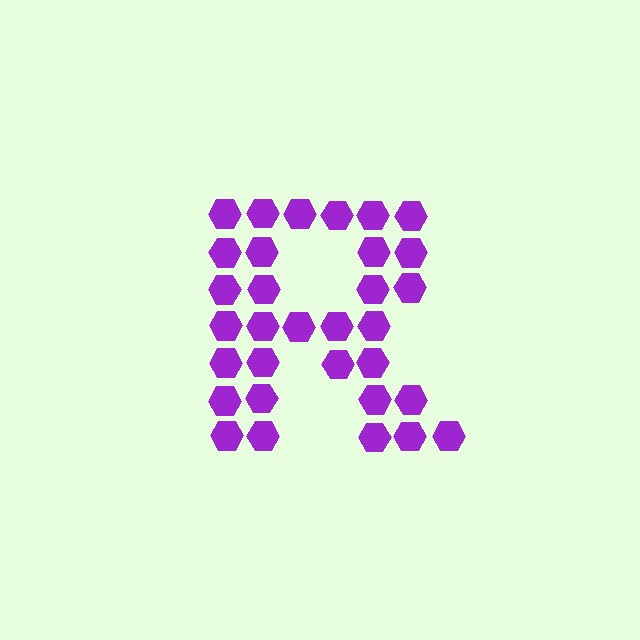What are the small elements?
The small elements are hexagons.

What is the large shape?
The large shape is the letter R.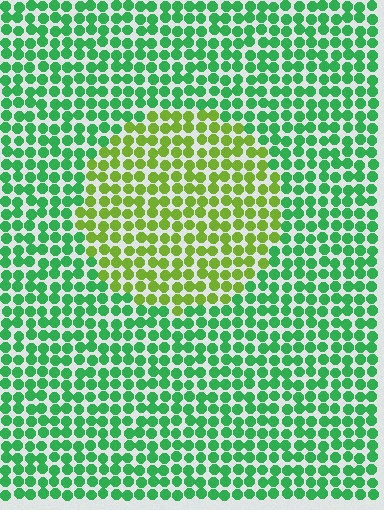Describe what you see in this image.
The image is filled with small green elements in a uniform arrangement. A circle-shaped region is visible where the elements are tinted to a slightly different hue, forming a subtle color boundary.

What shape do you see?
I see a circle.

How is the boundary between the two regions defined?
The boundary is defined purely by a slight shift in hue (about 48 degrees). Spacing, size, and orientation are identical on both sides.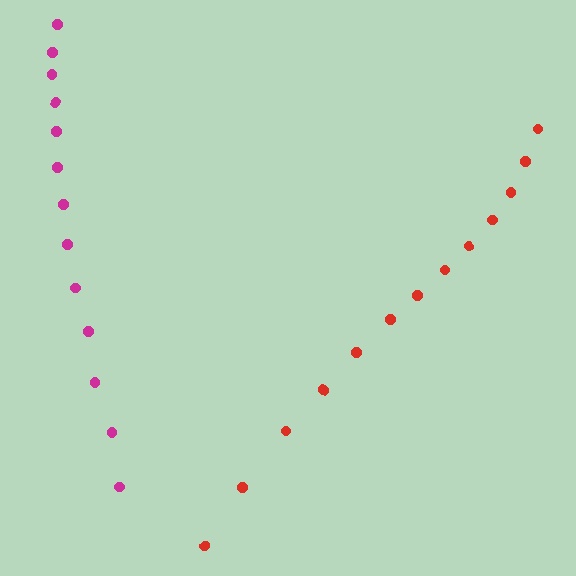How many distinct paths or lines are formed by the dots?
There are 2 distinct paths.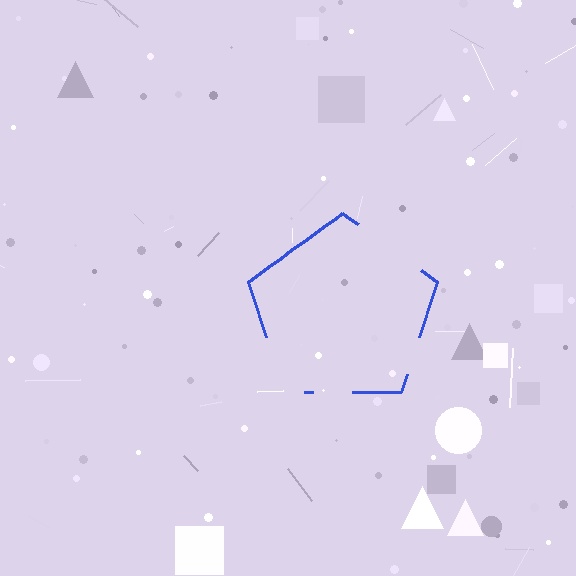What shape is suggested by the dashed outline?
The dashed outline suggests a pentagon.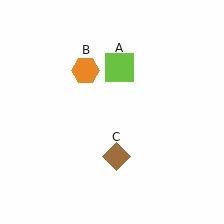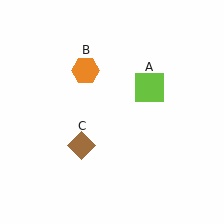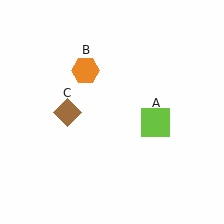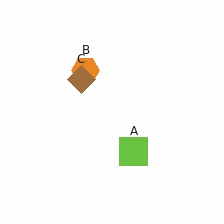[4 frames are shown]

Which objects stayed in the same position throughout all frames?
Orange hexagon (object B) remained stationary.